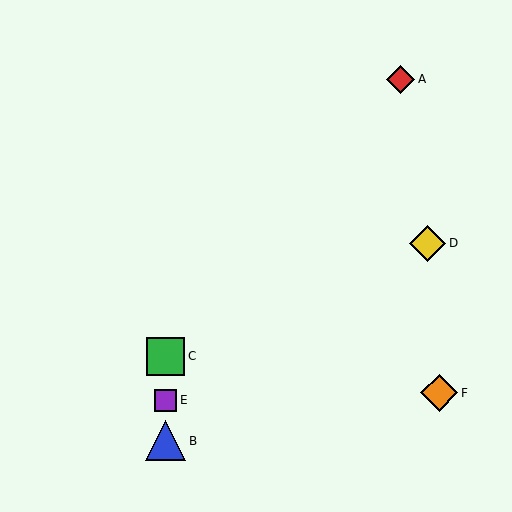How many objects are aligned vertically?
3 objects (B, C, E) are aligned vertically.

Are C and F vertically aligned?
No, C is at x≈166 and F is at x≈439.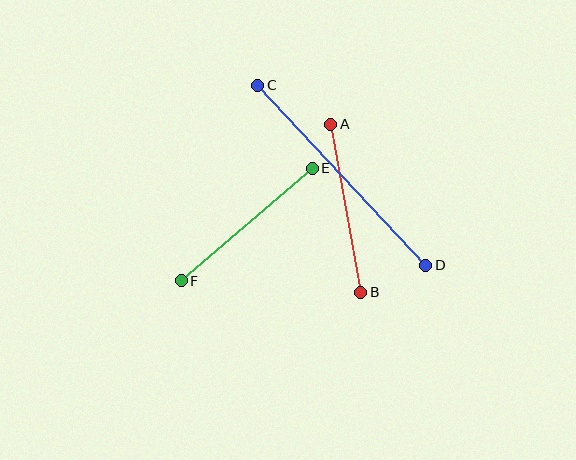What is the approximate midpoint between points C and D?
The midpoint is at approximately (342, 175) pixels.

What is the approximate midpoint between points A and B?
The midpoint is at approximately (346, 208) pixels.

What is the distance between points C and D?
The distance is approximately 246 pixels.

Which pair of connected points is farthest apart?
Points C and D are farthest apart.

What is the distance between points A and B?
The distance is approximately 170 pixels.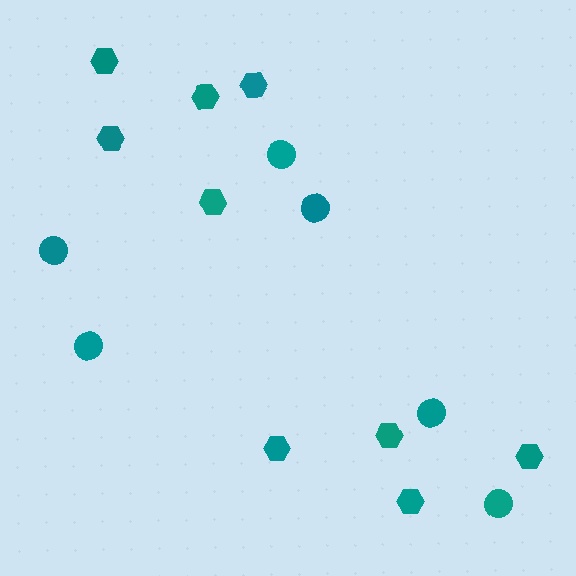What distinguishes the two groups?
There are 2 groups: one group of hexagons (9) and one group of circles (6).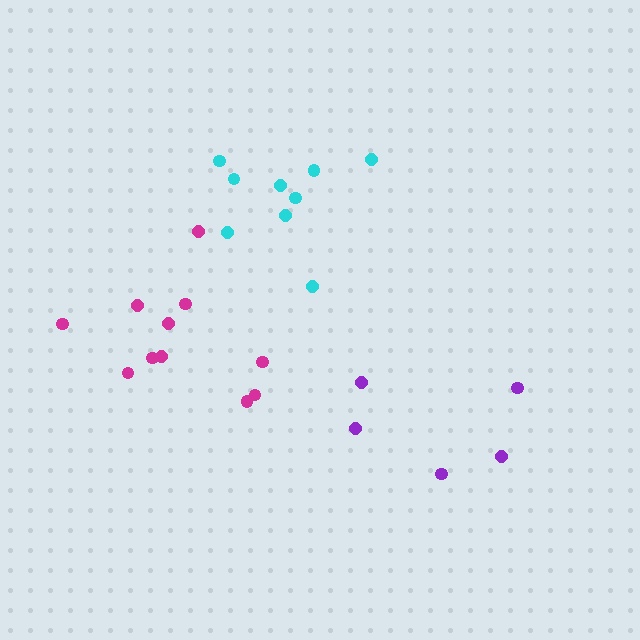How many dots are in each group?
Group 1: 5 dots, Group 2: 9 dots, Group 3: 11 dots (25 total).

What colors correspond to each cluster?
The clusters are colored: purple, cyan, magenta.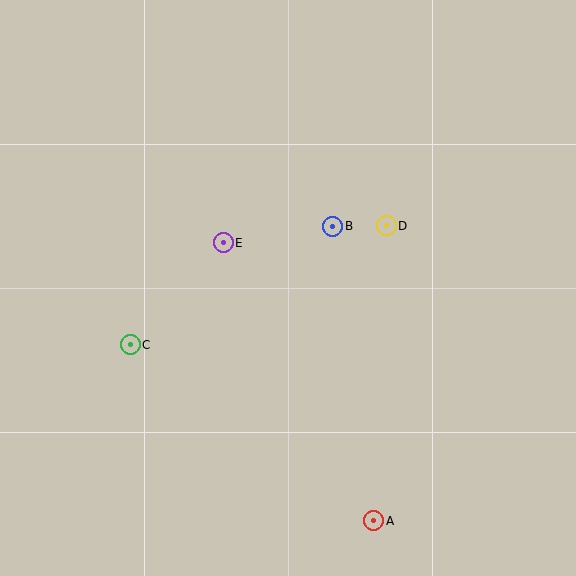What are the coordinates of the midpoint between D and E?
The midpoint between D and E is at (305, 234).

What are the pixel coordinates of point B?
Point B is at (333, 226).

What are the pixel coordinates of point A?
Point A is at (374, 521).